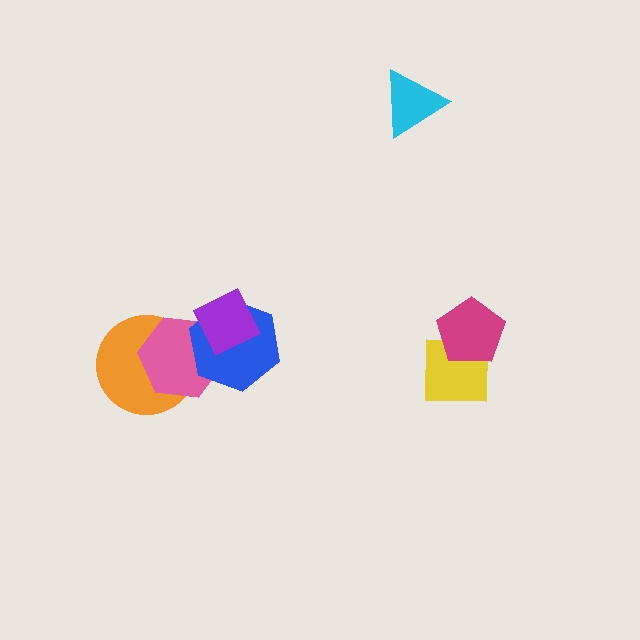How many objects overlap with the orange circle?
1 object overlaps with the orange circle.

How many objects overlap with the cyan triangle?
0 objects overlap with the cyan triangle.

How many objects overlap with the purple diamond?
2 objects overlap with the purple diamond.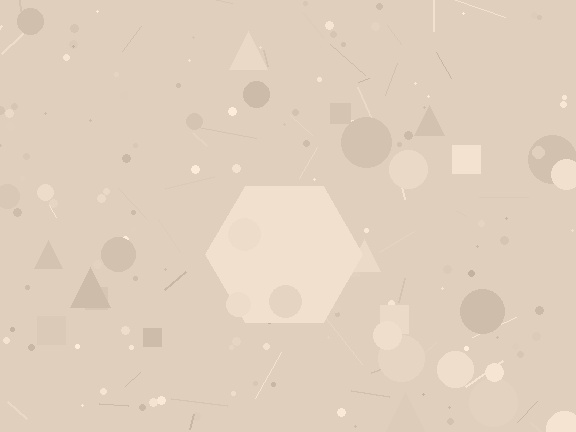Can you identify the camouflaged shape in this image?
The camouflaged shape is a hexagon.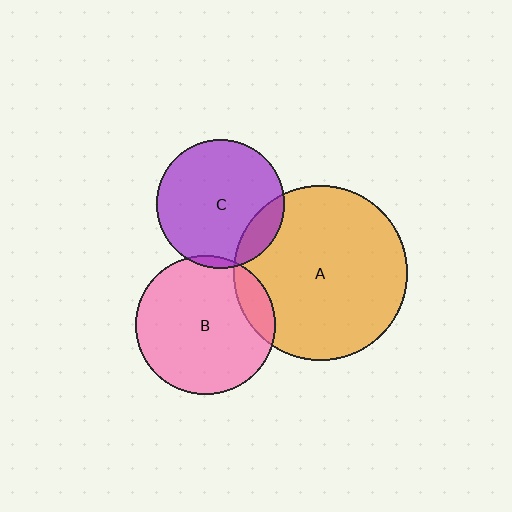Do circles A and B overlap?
Yes.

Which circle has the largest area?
Circle A (orange).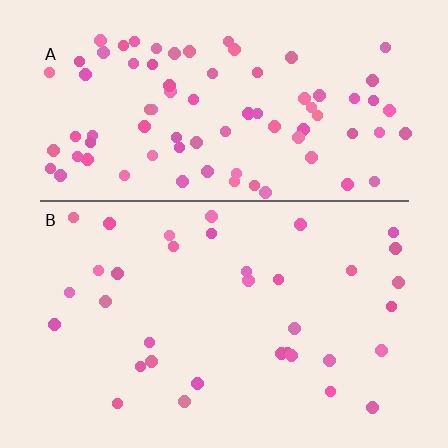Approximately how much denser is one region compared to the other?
Approximately 2.4× — region A over region B.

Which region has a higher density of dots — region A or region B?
A (the top).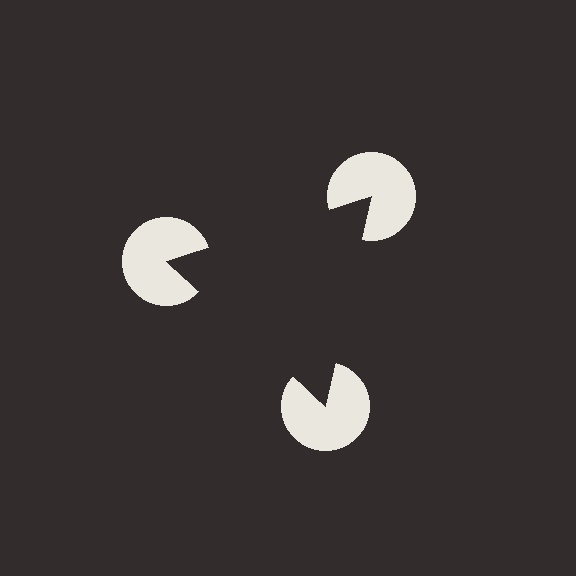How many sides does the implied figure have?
3 sides.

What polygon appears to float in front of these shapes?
An illusory triangle — its edges are inferred from the aligned wedge cuts in the pac-man discs, not physically drawn.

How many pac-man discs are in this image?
There are 3 — one at each vertex of the illusory triangle.